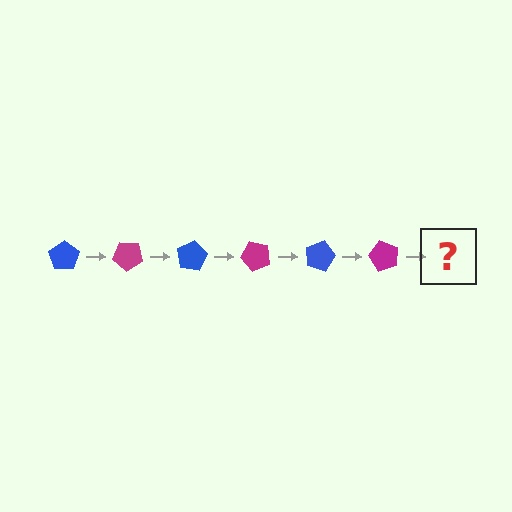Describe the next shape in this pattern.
It should be a blue pentagon, rotated 240 degrees from the start.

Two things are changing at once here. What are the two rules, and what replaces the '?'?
The two rules are that it rotates 40 degrees each step and the color cycles through blue and magenta. The '?' should be a blue pentagon, rotated 240 degrees from the start.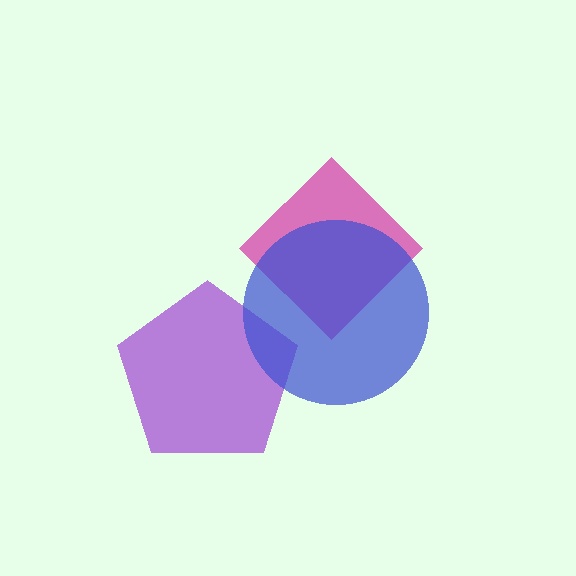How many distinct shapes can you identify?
There are 3 distinct shapes: a magenta diamond, a purple pentagon, a blue circle.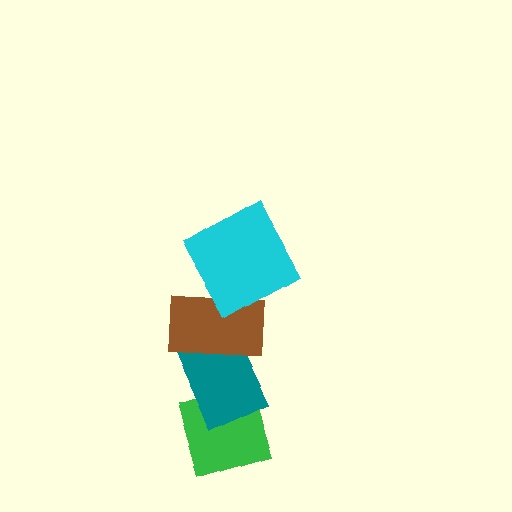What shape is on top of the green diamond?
The teal rectangle is on top of the green diamond.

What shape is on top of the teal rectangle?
The brown rectangle is on top of the teal rectangle.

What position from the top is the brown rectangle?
The brown rectangle is 2nd from the top.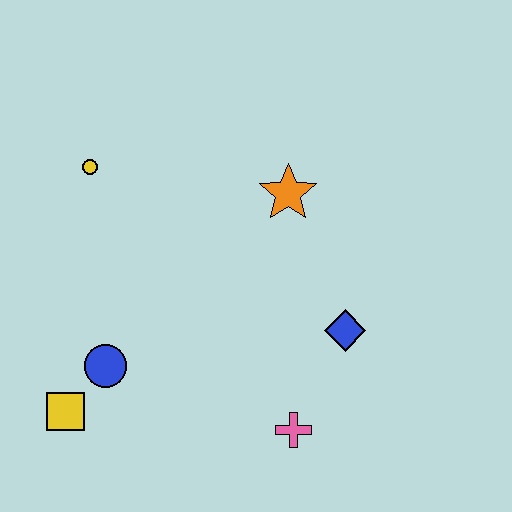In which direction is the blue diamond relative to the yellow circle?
The blue diamond is to the right of the yellow circle.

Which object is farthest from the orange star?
The yellow square is farthest from the orange star.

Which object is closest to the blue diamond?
The pink cross is closest to the blue diamond.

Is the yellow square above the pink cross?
Yes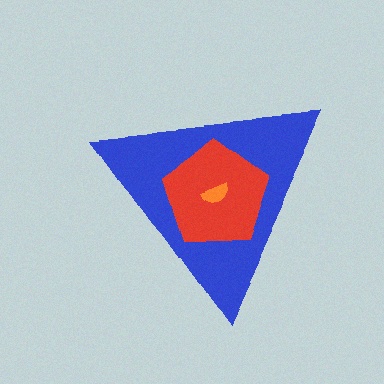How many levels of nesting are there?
3.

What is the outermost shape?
The blue triangle.